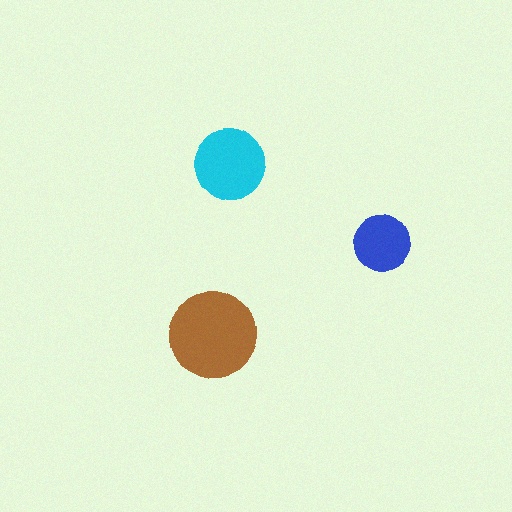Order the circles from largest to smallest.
the brown one, the cyan one, the blue one.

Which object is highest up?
The cyan circle is topmost.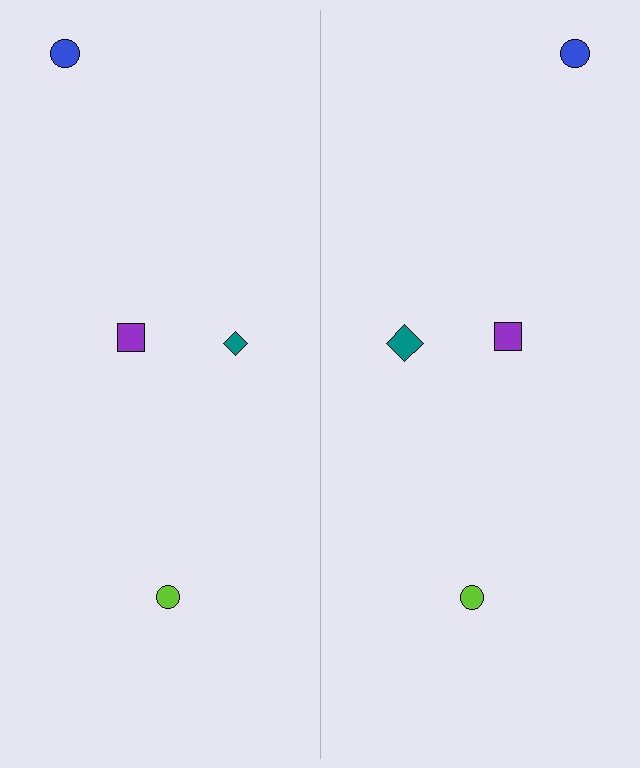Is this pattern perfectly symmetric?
No, the pattern is not perfectly symmetric. The teal diamond on the right side has a different size than its mirror counterpart.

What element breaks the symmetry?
The teal diamond on the right side has a different size than its mirror counterpart.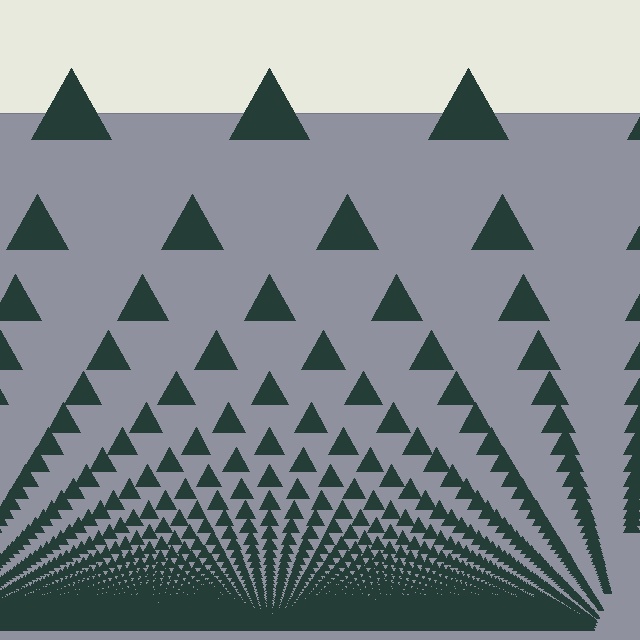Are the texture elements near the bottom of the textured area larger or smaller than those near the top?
Smaller. The gradient is inverted — elements near the bottom are smaller and denser.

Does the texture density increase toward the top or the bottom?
Density increases toward the bottom.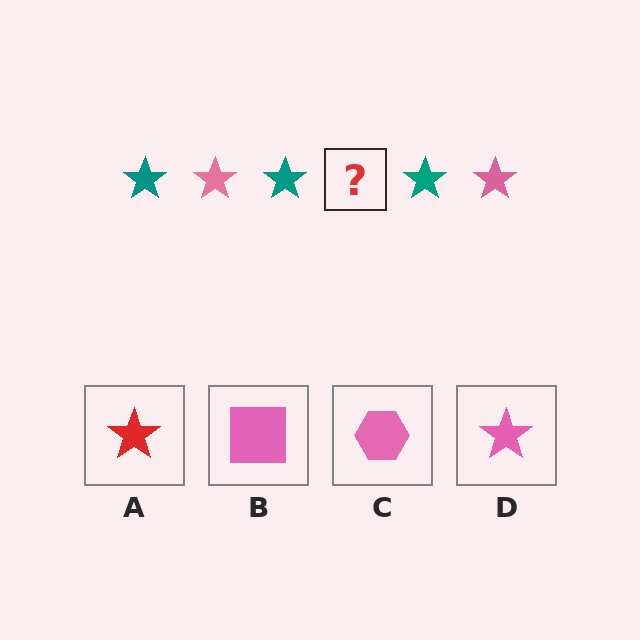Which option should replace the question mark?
Option D.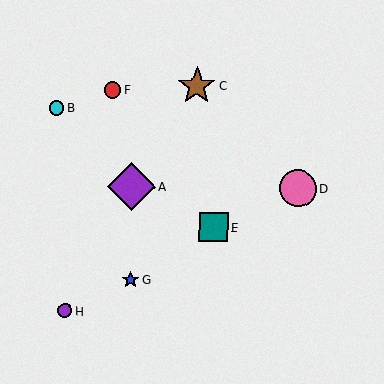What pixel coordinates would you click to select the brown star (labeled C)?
Click at (197, 86) to select the brown star C.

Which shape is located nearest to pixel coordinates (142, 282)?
The blue star (labeled G) at (130, 280) is nearest to that location.